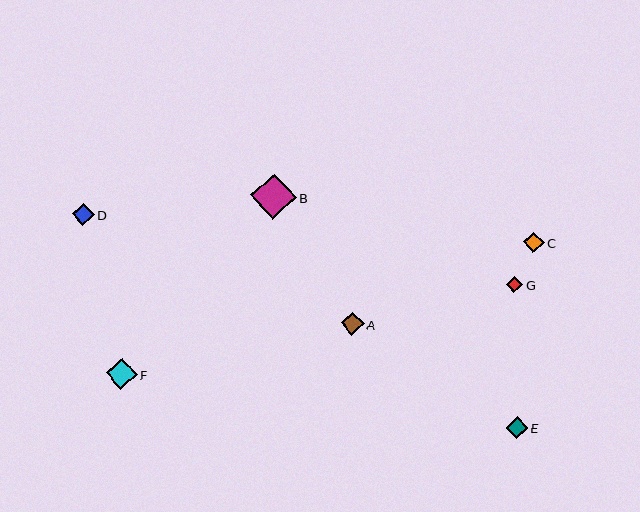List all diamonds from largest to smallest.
From largest to smallest: B, F, A, D, E, C, G.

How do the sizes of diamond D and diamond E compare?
Diamond D and diamond E are approximately the same size.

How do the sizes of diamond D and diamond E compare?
Diamond D and diamond E are approximately the same size.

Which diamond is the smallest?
Diamond G is the smallest with a size of approximately 16 pixels.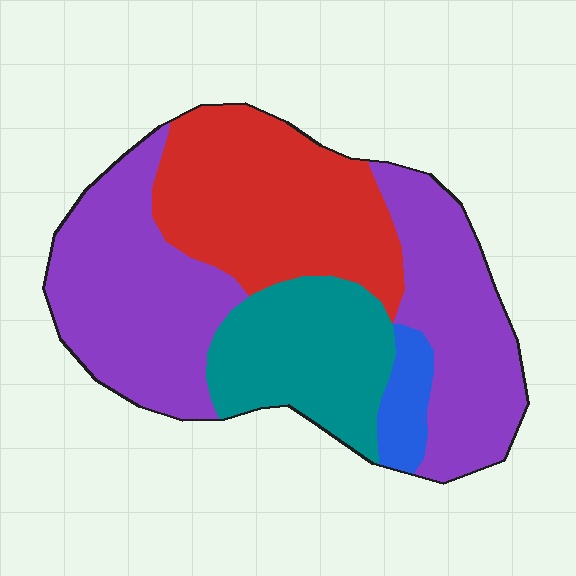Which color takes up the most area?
Purple, at roughly 50%.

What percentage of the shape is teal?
Teal takes up between a sixth and a third of the shape.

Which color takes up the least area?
Blue, at roughly 5%.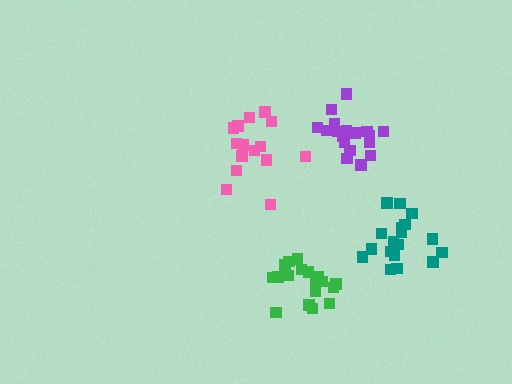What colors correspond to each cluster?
The clusters are colored: pink, teal, purple, green.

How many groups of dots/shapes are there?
There are 4 groups.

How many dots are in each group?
Group 1: 15 dots, Group 2: 18 dots, Group 3: 18 dots, Group 4: 18 dots (69 total).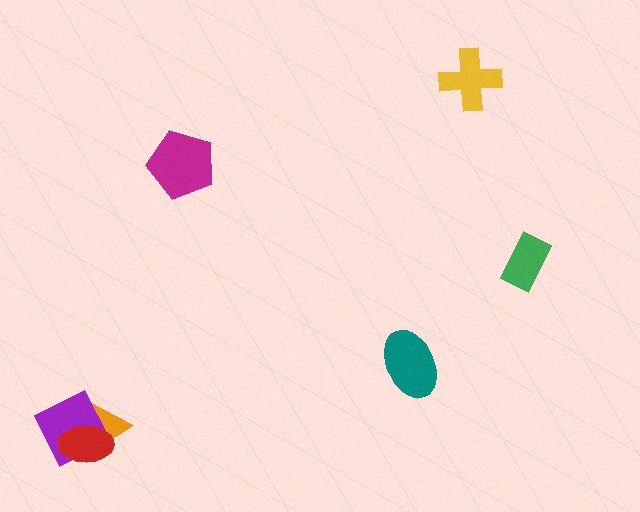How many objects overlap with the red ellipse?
2 objects overlap with the red ellipse.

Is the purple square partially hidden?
Yes, it is partially covered by another shape.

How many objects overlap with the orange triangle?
2 objects overlap with the orange triangle.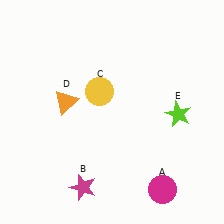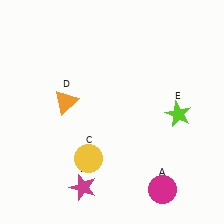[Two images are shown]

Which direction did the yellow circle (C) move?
The yellow circle (C) moved down.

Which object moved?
The yellow circle (C) moved down.